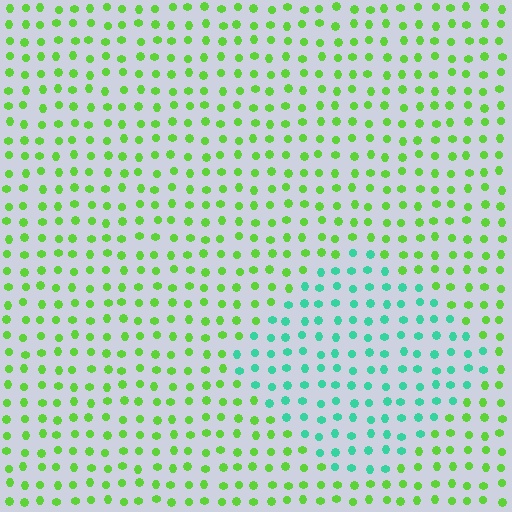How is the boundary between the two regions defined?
The boundary is defined purely by a slight shift in hue (about 55 degrees). Spacing, size, and orientation are identical on both sides.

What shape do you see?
I see a diamond.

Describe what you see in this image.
The image is filled with small lime elements in a uniform arrangement. A diamond-shaped region is visible where the elements are tinted to a slightly different hue, forming a subtle color boundary.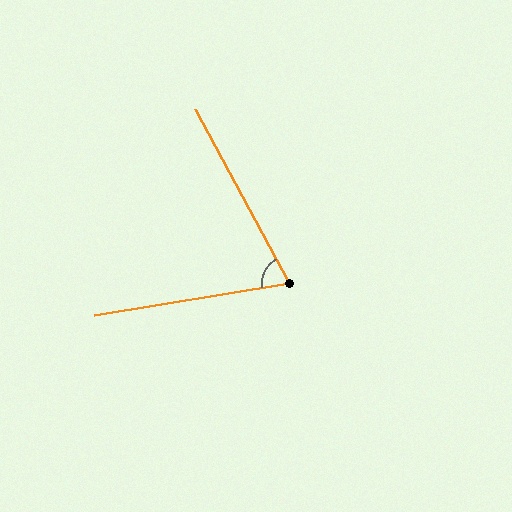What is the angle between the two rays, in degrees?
Approximately 71 degrees.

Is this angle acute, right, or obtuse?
It is acute.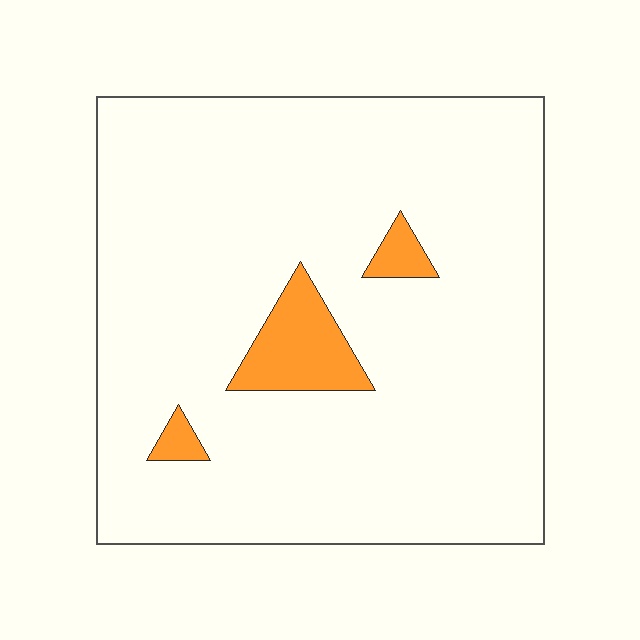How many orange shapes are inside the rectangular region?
3.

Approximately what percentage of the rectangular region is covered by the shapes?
Approximately 5%.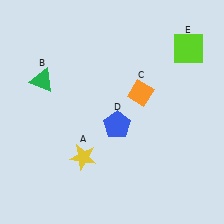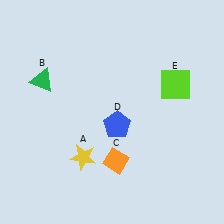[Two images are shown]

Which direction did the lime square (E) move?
The lime square (E) moved down.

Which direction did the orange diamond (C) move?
The orange diamond (C) moved down.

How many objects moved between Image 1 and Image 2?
2 objects moved between the two images.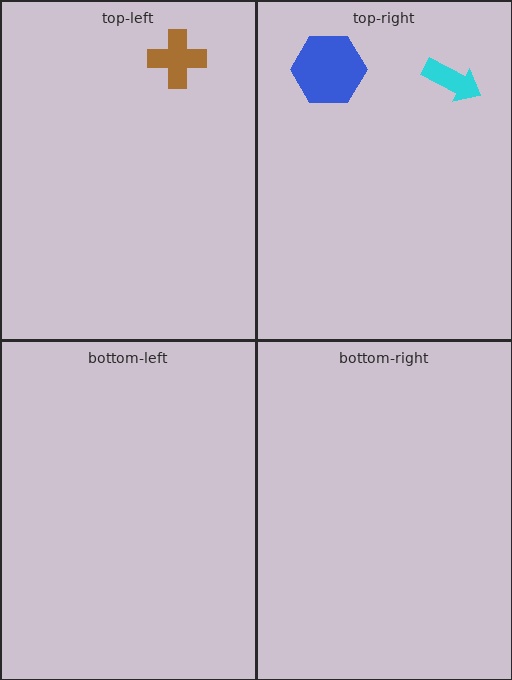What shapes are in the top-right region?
The cyan arrow, the blue hexagon.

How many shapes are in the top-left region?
1.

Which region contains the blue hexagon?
The top-right region.